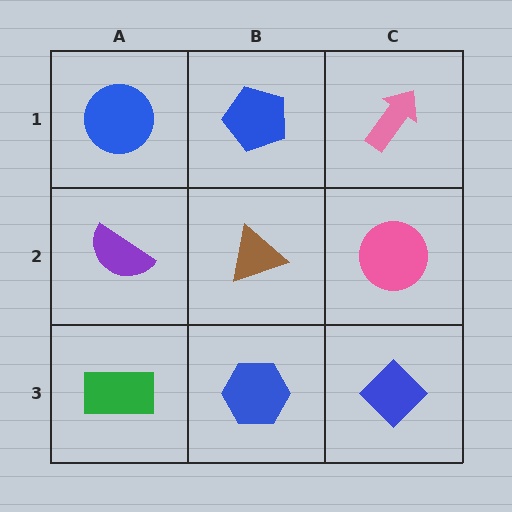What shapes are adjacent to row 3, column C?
A pink circle (row 2, column C), a blue hexagon (row 3, column B).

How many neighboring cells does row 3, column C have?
2.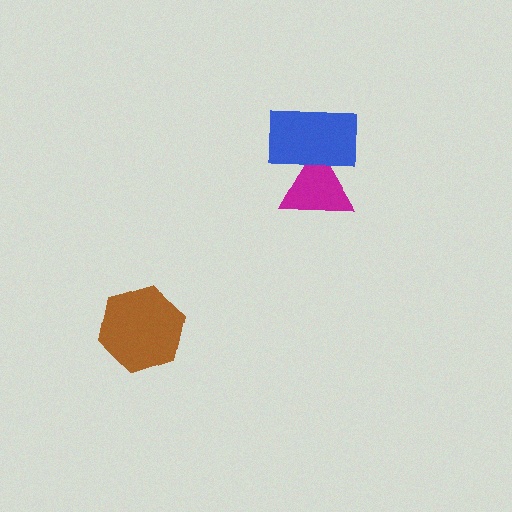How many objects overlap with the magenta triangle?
1 object overlaps with the magenta triangle.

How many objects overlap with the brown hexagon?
0 objects overlap with the brown hexagon.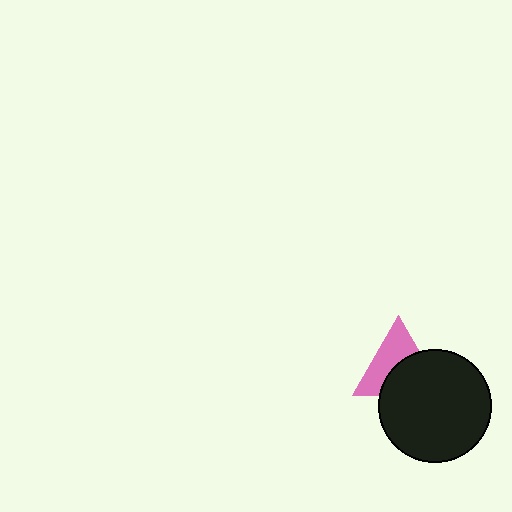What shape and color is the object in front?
The object in front is a black circle.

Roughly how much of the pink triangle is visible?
About half of it is visible (roughly 52%).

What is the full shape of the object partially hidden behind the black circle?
The partially hidden object is a pink triangle.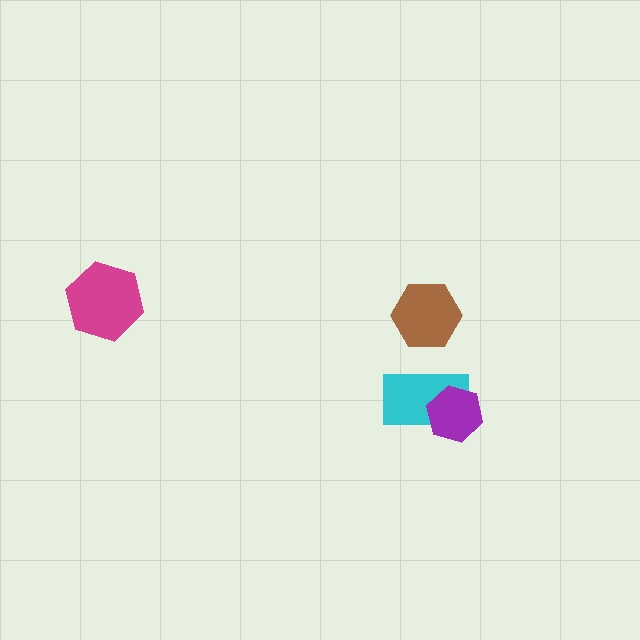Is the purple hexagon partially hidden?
No, no other shape covers it.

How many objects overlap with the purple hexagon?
1 object overlaps with the purple hexagon.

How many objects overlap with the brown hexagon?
0 objects overlap with the brown hexagon.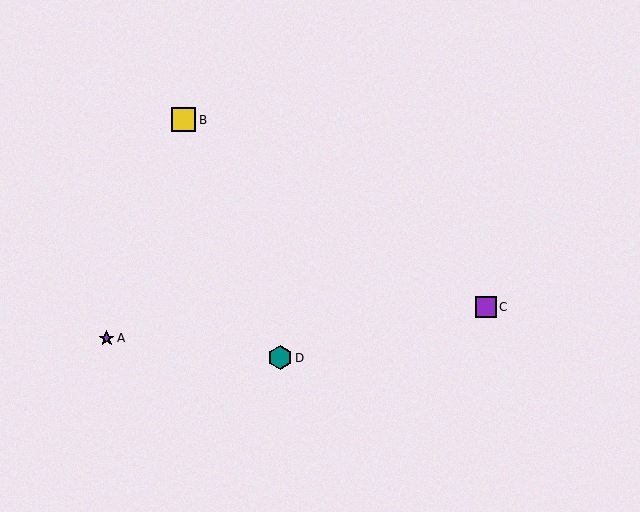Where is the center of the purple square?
The center of the purple square is at (486, 307).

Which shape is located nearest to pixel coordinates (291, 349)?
The teal hexagon (labeled D) at (280, 358) is nearest to that location.